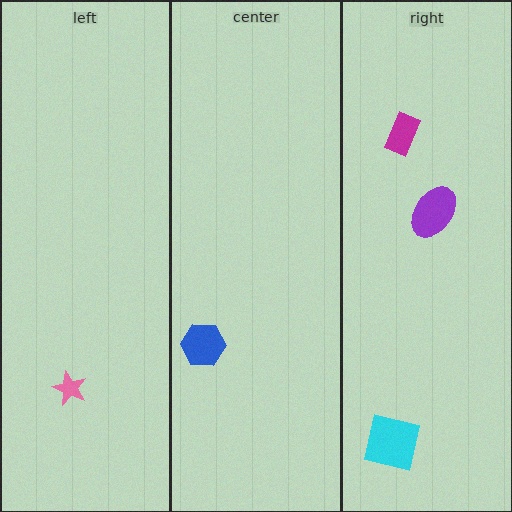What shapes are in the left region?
The pink star.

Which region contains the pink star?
The left region.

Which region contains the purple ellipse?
The right region.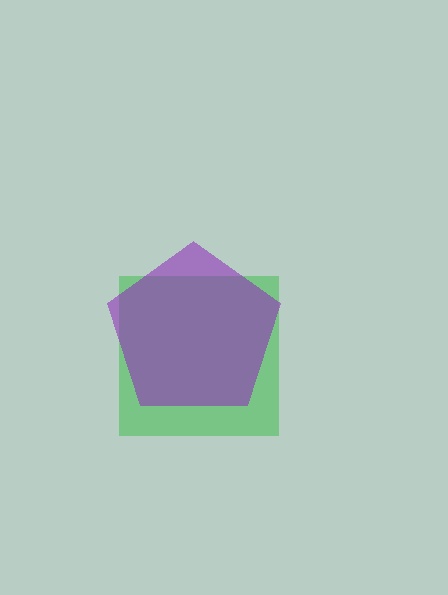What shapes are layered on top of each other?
The layered shapes are: a green square, a purple pentagon.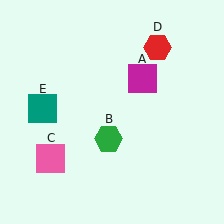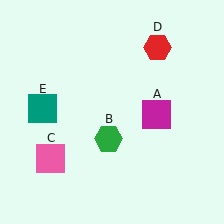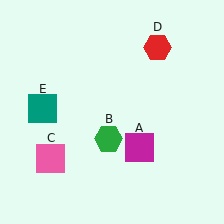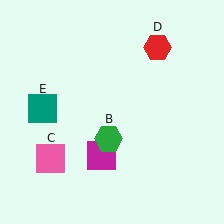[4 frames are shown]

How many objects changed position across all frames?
1 object changed position: magenta square (object A).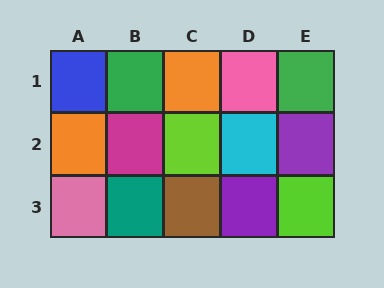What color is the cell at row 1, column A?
Blue.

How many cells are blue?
1 cell is blue.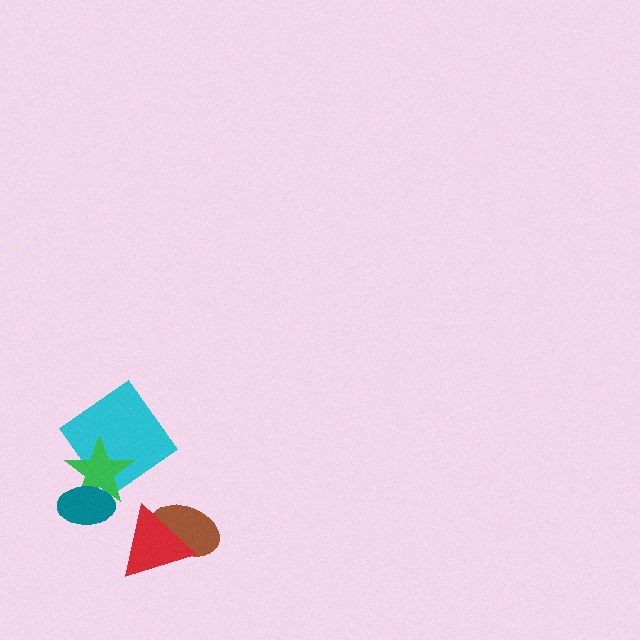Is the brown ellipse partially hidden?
Yes, it is partially covered by another shape.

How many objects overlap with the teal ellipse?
1 object overlaps with the teal ellipse.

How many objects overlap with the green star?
2 objects overlap with the green star.